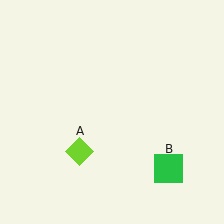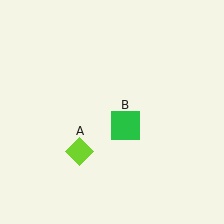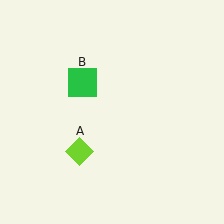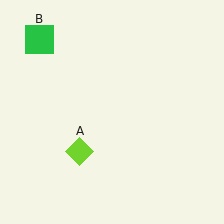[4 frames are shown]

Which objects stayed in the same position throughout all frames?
Lime diamond (object A) remained stationary.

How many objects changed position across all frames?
1 object changed position: green square (object B).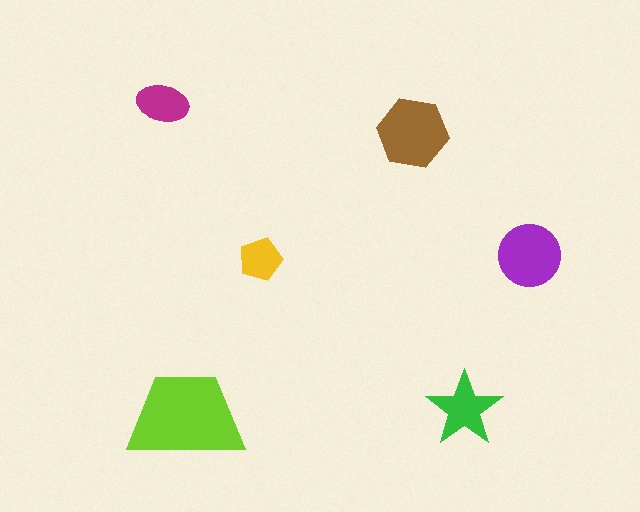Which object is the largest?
The lime trapezoid.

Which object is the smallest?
The yellow pentagon.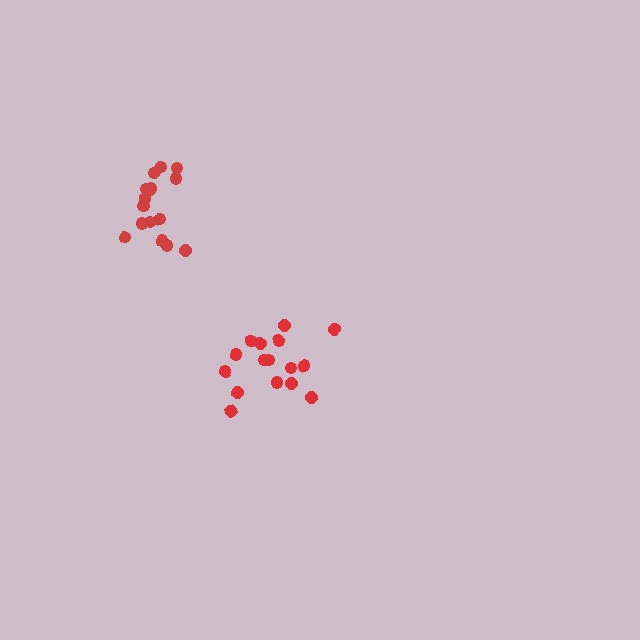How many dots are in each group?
Group 1: 16 dots, Group 2: 16 dots (32 total).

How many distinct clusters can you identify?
There are 2 distinct clusters.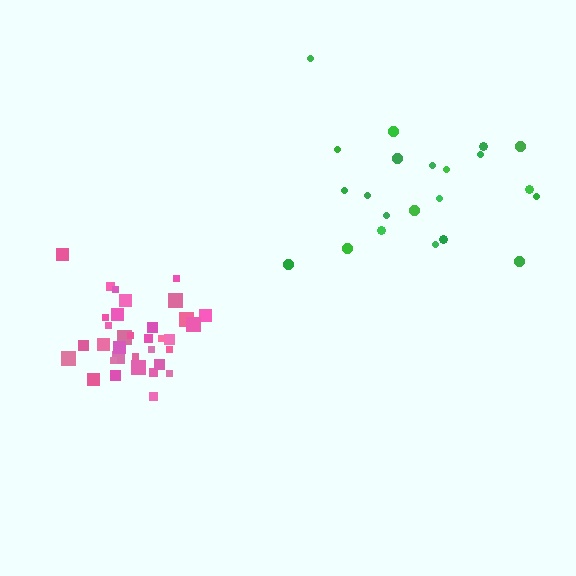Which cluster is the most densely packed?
Pink.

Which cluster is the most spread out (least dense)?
Green.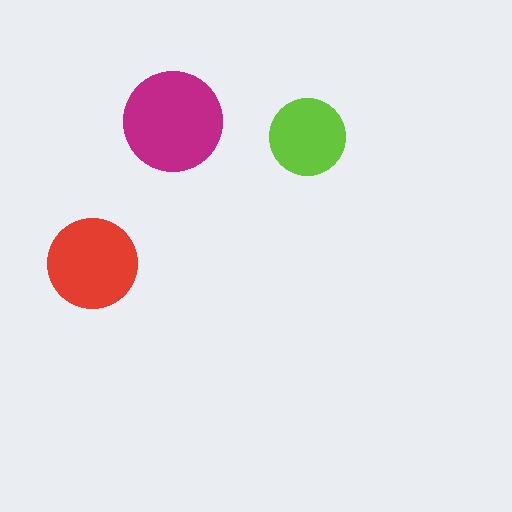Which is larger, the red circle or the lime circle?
The red one.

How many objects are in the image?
There are 3 objects in the image.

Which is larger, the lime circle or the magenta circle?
The magenta one.